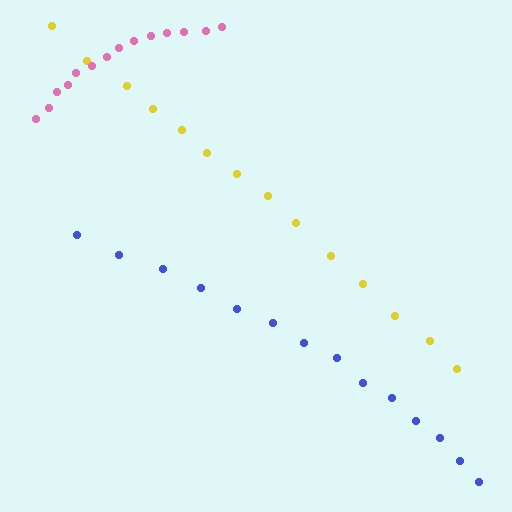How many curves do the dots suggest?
There are 3 distinct paths.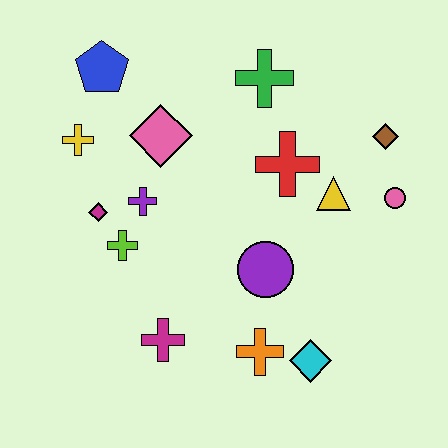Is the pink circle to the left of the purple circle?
No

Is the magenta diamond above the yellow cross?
No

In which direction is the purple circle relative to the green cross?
The purple circle is below the green cross.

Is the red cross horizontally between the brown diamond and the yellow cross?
Yes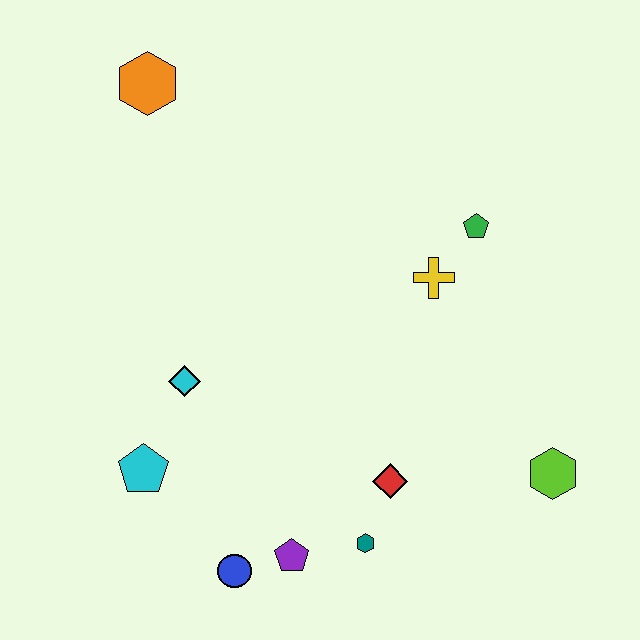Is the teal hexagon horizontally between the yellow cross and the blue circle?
Yes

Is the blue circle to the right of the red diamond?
No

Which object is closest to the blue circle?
The purple pentagon is closest to the blue circle.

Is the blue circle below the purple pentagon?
Yes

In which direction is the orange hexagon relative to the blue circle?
The orange hexagon is above the blue circle.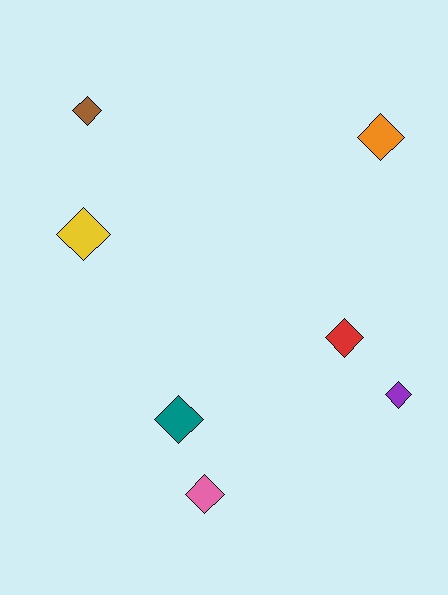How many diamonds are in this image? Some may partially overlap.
There are 7 diamonds.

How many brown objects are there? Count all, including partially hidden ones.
There is 1 brown object.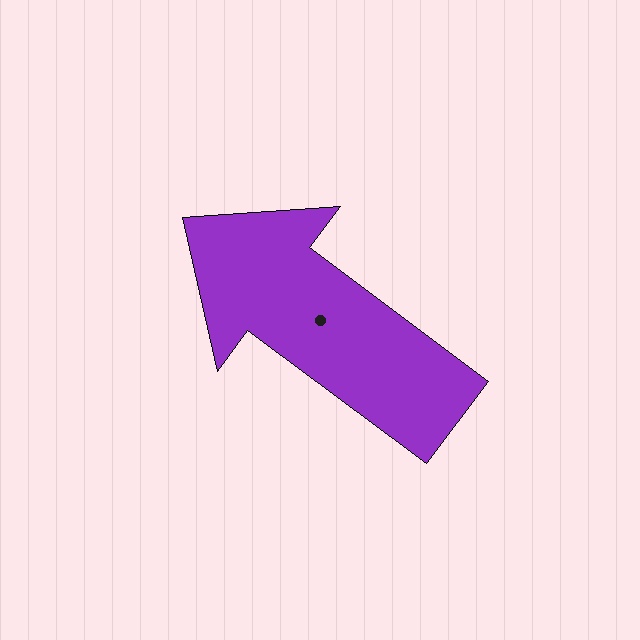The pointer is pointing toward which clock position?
Roughly 10 o'clock.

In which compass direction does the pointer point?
Northwest.